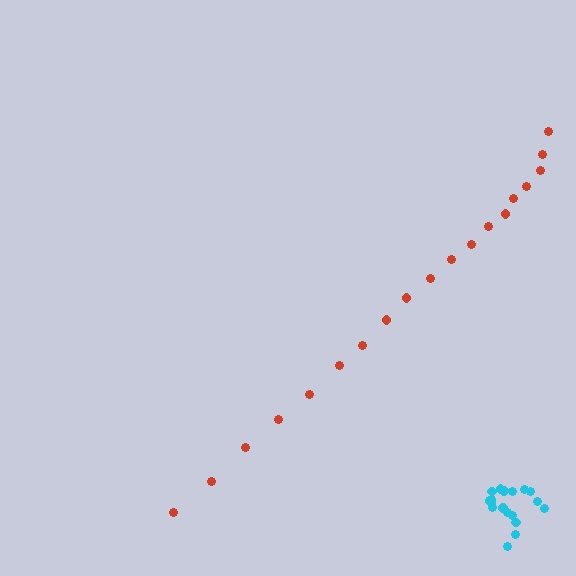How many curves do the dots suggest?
There are 2 distinct paths.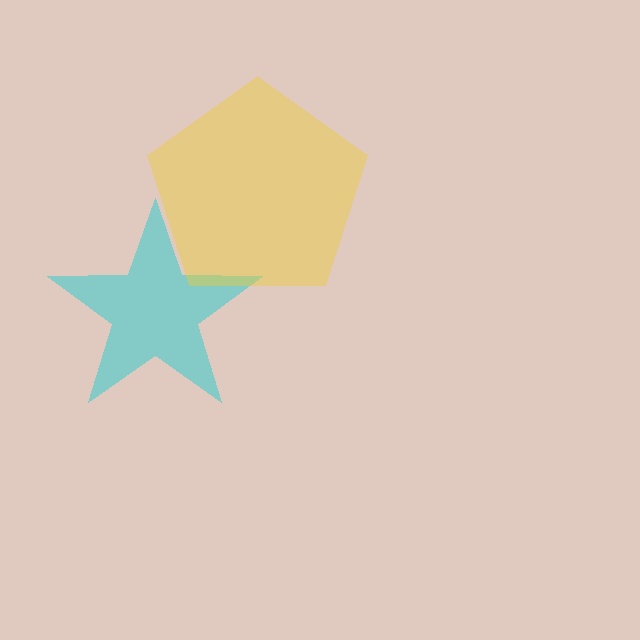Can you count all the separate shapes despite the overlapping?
Yes, there are 2 separate shapes.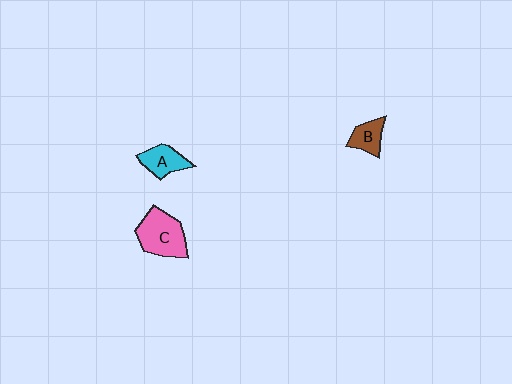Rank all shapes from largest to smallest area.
From largest to smallest: C (pink), A (cyan), B (brown).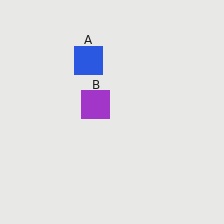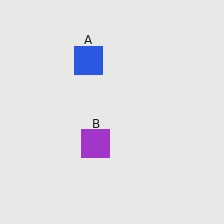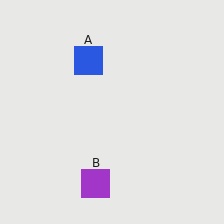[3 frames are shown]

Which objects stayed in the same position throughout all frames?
Blue square (object A) remained stationary.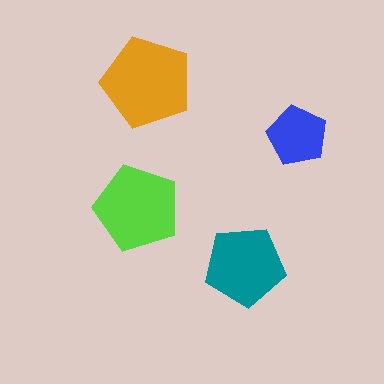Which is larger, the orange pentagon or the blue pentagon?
The orange one.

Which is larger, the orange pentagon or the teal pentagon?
The orange one.